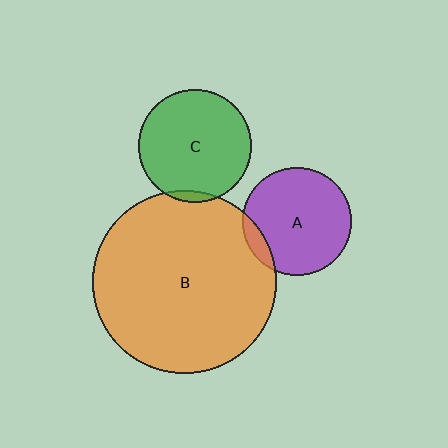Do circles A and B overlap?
Yes.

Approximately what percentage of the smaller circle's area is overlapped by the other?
Approximately 10%.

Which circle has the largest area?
Circle B (orange).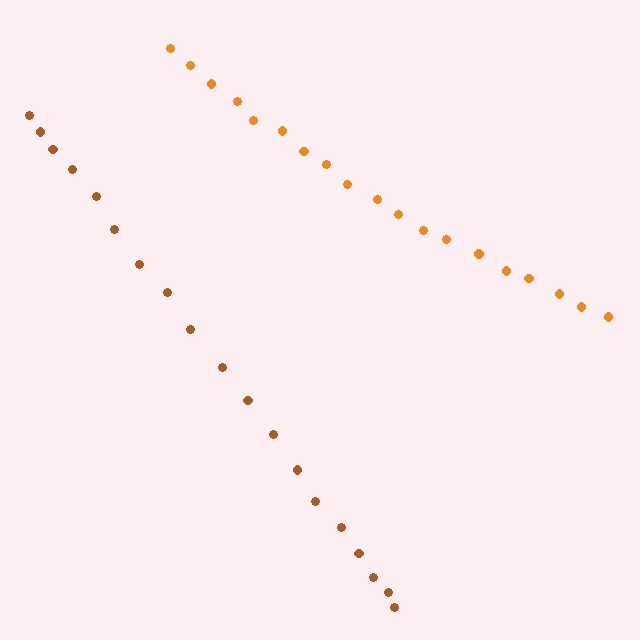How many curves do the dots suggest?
There are 2 distinct paths.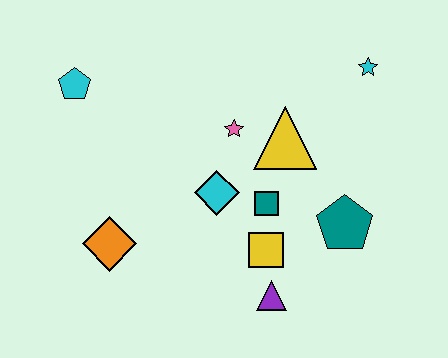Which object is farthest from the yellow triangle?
The cyan pentagon is farthest from the yellow triangle.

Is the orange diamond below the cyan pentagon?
Yes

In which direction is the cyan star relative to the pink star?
The cyan star is to the right of the pink star.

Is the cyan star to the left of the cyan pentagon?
No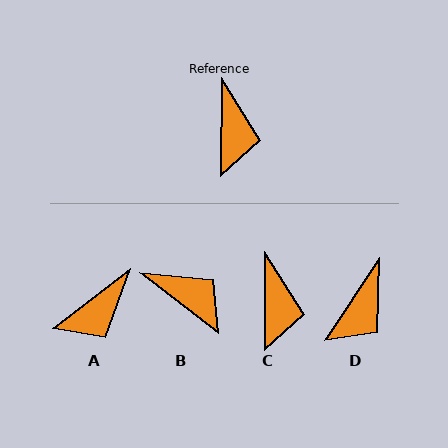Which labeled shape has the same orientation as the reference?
C.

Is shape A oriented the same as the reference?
No, it is off by about 52 degrees.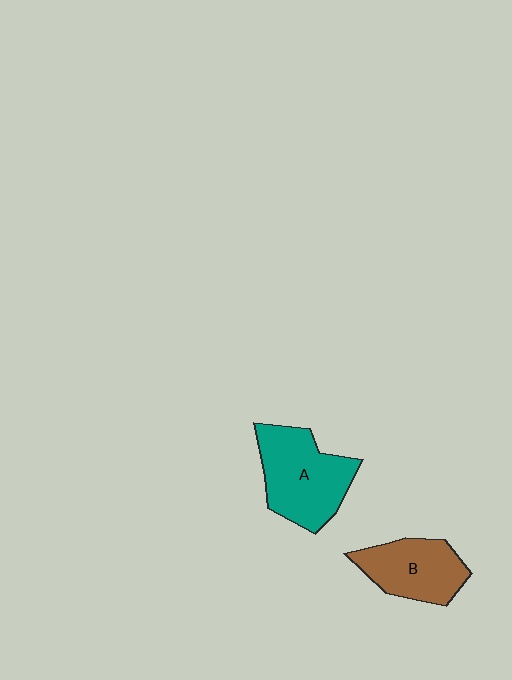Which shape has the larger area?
Shape A (teal).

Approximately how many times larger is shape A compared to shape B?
Approximately 1.3 times.